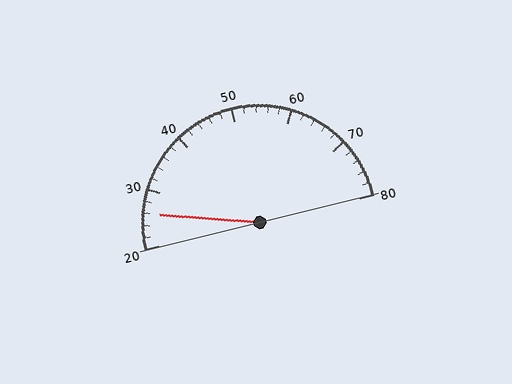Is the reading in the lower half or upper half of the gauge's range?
The reading is in the lower half of the range (20 to 80).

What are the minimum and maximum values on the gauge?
The gauge ranges from 20 to 80.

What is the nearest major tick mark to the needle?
The nearest major tick mark is 30.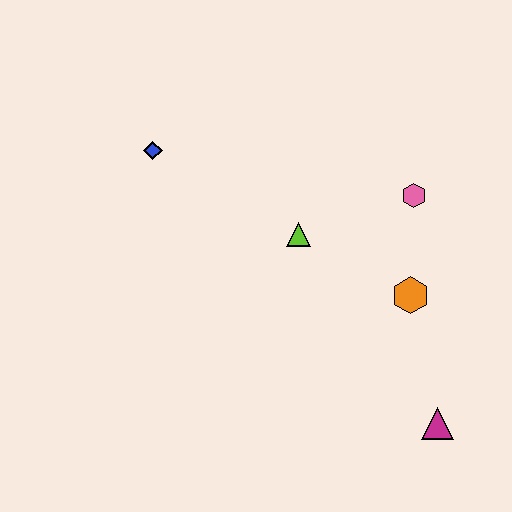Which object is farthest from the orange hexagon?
The blue diamond is farthest from the orange hexagon.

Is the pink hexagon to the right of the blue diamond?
Yes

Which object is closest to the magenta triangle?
The orange hexagon is closest to the magenta triangle.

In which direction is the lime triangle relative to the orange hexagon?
The lime triangle is to the left of the orange hexagon.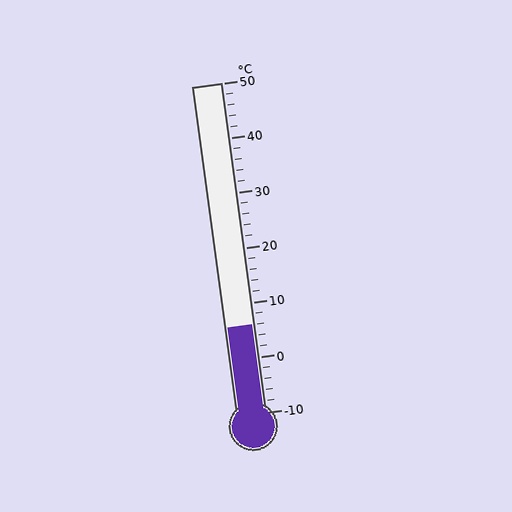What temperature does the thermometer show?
The thermometer shows approximately 6°C.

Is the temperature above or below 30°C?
The temperature is below 30°C.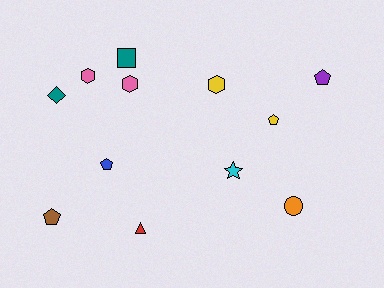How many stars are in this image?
There is 1 star.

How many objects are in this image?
There are 12 objects.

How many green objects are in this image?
There are no green objects.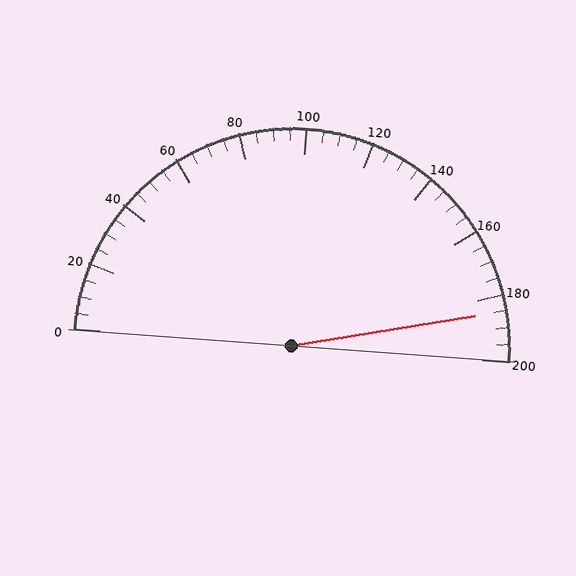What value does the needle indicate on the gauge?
The needle indicates approximately 185.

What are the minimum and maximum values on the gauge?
The gauge ranges from 0 to 200.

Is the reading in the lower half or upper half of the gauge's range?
The reading is in the upper half of the range (0 to 200).